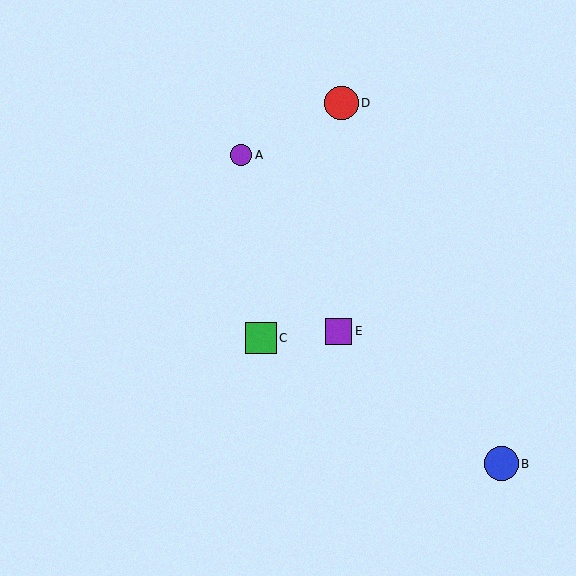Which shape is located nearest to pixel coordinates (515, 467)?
The blue circle (labeled B) at (501, 464) is nearest to that location.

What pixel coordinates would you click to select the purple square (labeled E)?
Click at (338, 331) to select the purple square E.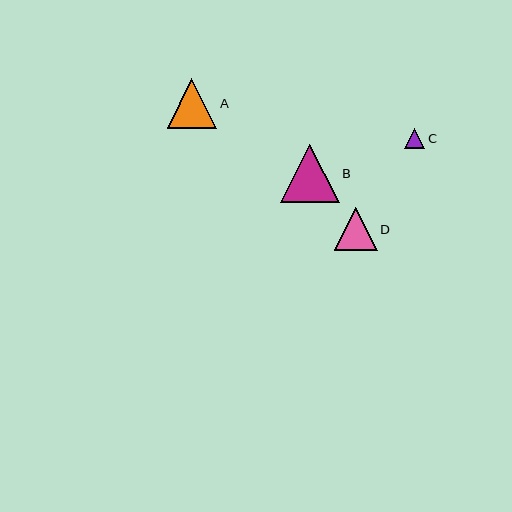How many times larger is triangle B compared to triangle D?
Triangle B is approximately 1.4 times the size of triangle D.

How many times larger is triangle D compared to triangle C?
Triangle D is approximately 2.1 times the size of triangle C.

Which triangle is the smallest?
Triangle C is the smallest with a size of approximately 20 pixels.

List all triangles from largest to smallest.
From largest to smallest: B, A, D, C.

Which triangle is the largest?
Triangle B is the largest with a size of approximately 59 pixels.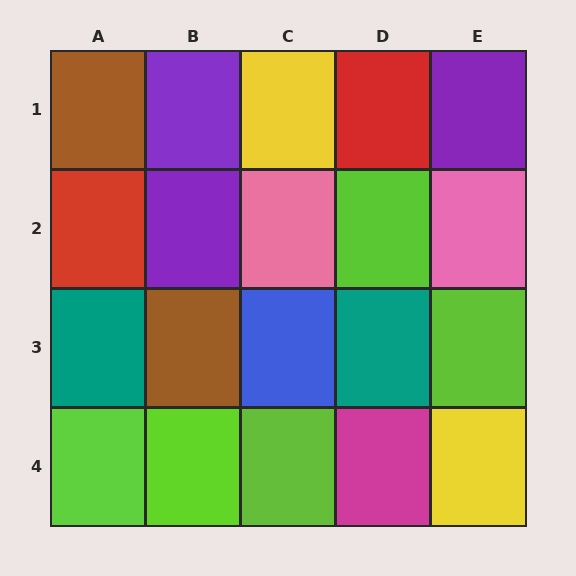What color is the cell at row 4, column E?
Yellow.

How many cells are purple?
3 cells are purple.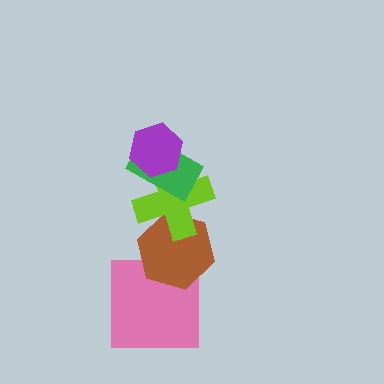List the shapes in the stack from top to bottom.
From top to bottom: the purple hexagon, the green rectangle, the lime cross, the brown hexagon, the pink square.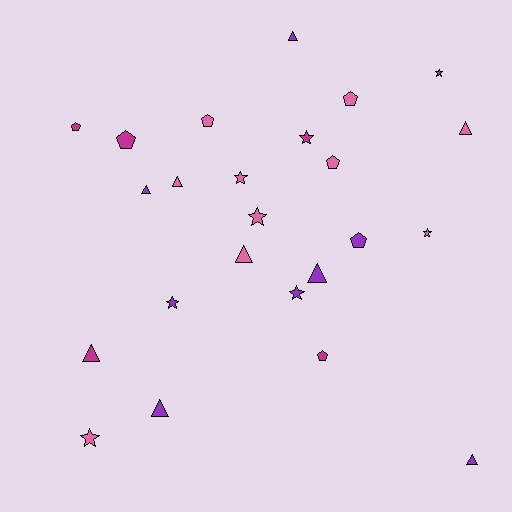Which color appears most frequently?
Pink, with 10 objects.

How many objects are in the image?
There are 24 objects.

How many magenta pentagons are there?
There are 3 magenta pentagons.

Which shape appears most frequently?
Triangle, with 9 objects.